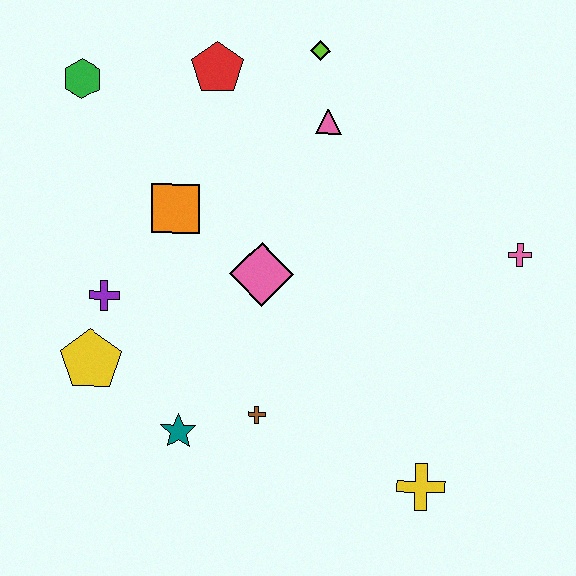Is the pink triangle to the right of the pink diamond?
Yes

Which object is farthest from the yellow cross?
The green hexagon is farthest from the yellow cross.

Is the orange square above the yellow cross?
Yes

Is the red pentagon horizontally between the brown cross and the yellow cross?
No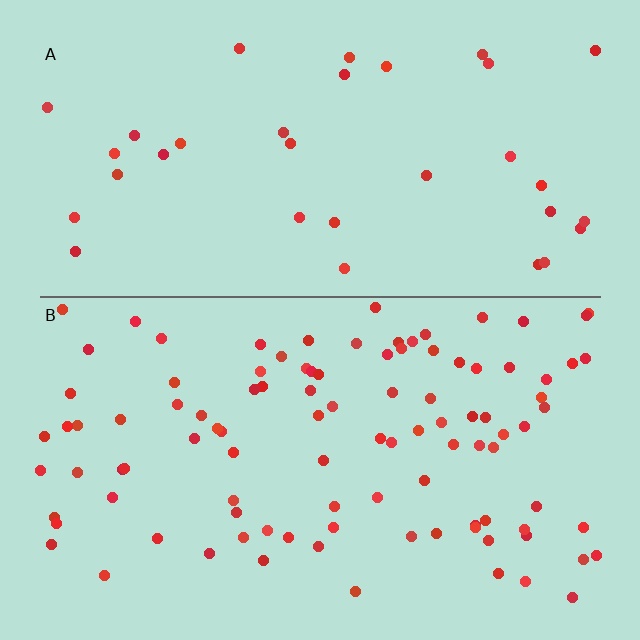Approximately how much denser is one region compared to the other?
Approximately 3.0× — region B over region A.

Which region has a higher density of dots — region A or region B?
B (the bottom).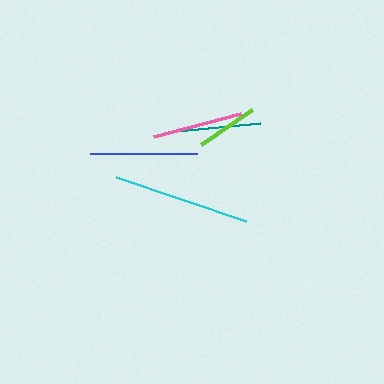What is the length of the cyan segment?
The cyan segment is approximately 138 pixels long.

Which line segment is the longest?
The cyan line is the longest at approximately 138 pixels.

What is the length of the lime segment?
The lime segment is approximately 62 pixels long.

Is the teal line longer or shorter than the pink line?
The pink line is longer than the teal line.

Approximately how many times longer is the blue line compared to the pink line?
The blue line is approximately 1.2 times the length of the pink line.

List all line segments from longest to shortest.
From longest to shortest: cyan, blue, pink, teal, lime.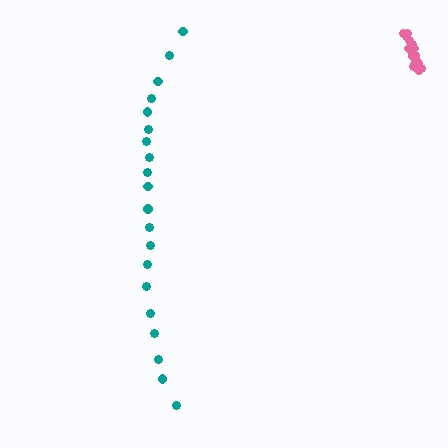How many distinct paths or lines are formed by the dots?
There are 2 distinct paths.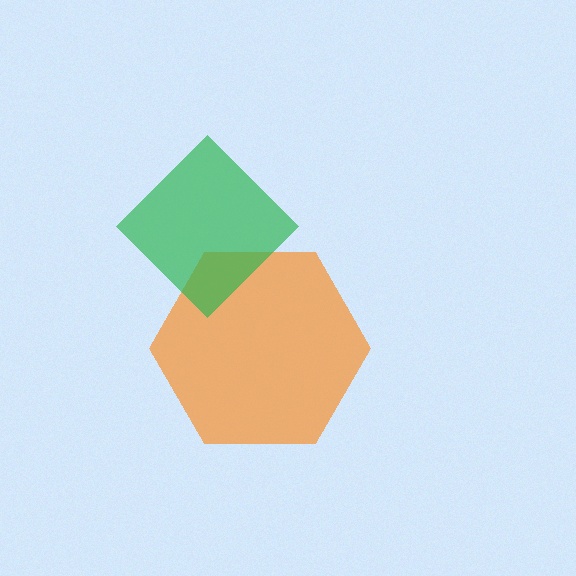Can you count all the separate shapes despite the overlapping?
Yes, there are 2 separate shapes.